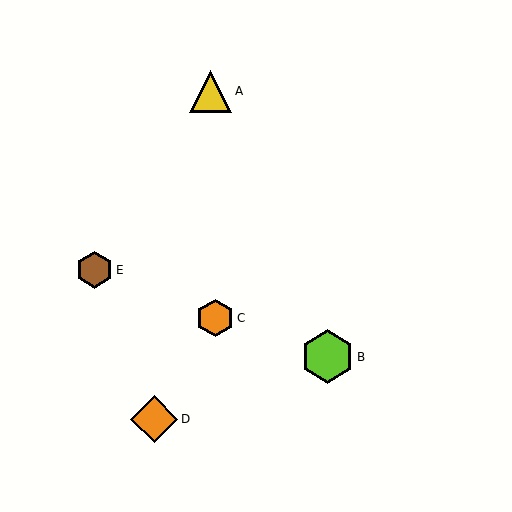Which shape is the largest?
The lime hexagon (labeled B) is the largest.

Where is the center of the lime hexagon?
The center of the lime hexagon is at (327, 357).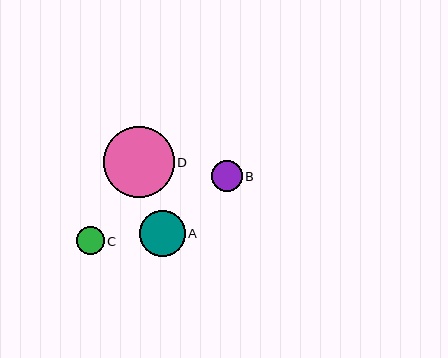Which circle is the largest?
Circle D is the largest with a size of approximately 70 pixels.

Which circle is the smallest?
Circle C is the smallest with a size of approximately 28 pixels.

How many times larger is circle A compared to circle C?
Circle A is approximately 1.6 times the size of circle C.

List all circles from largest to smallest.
From largest to smallest: D, A, B, C.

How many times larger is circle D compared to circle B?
Circle D is approximately 2.3 times the size of circle B.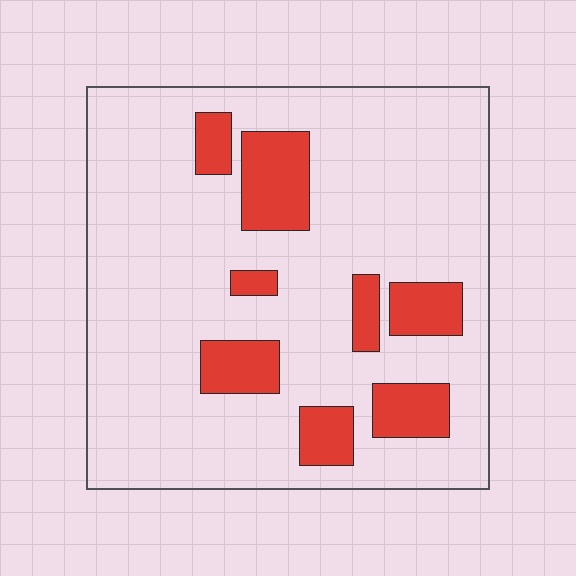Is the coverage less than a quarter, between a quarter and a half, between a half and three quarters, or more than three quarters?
Less than a quarter.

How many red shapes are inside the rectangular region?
8.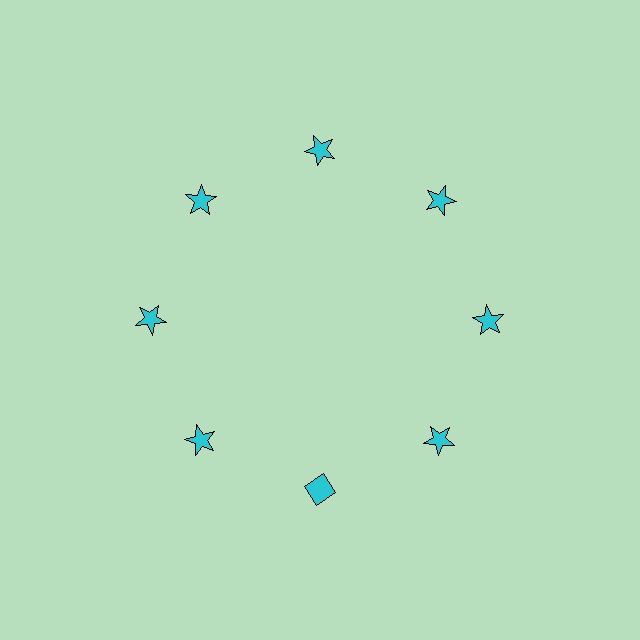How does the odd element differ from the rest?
It has a different shape: diamond instead of star.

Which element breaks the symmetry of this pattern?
The cyan diamond at roughly the 6 o'clock position breaks the symmetry. All other shapes are cyan stars.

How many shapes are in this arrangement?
There are 8 shapes arranged in a ring pattern.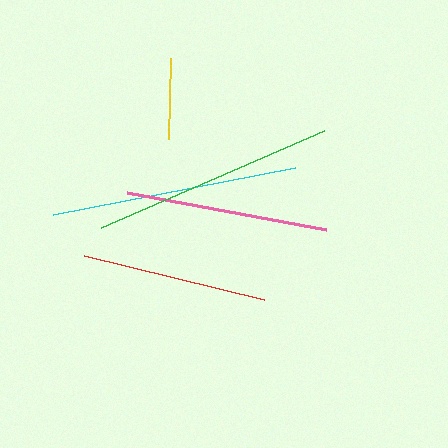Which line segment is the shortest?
The yellow line is the shortest at approximately 81 pixels.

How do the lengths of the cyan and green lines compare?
The cyan and green lines are approximately the same length.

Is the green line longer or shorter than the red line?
The green line is longer than the red line.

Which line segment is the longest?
The cyan line is the longest at approximately 246 pixels.